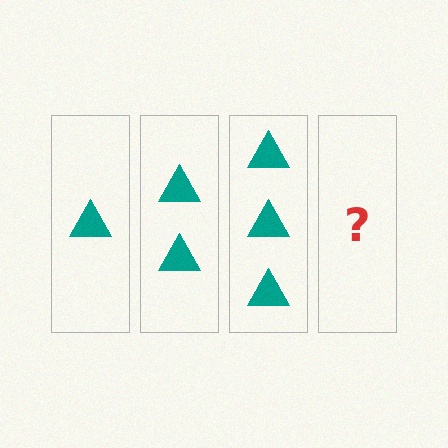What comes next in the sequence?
The next element should be 4 triangles.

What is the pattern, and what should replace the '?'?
The pattern is that each step adds one more triangle. The '?' should be 4 triangles.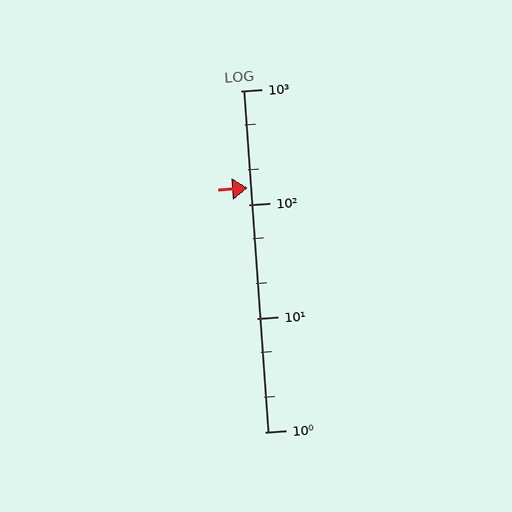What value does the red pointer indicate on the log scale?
The pointer indicates approximately 140.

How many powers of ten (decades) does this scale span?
The scale spans 3 decades, from 1 to 1000.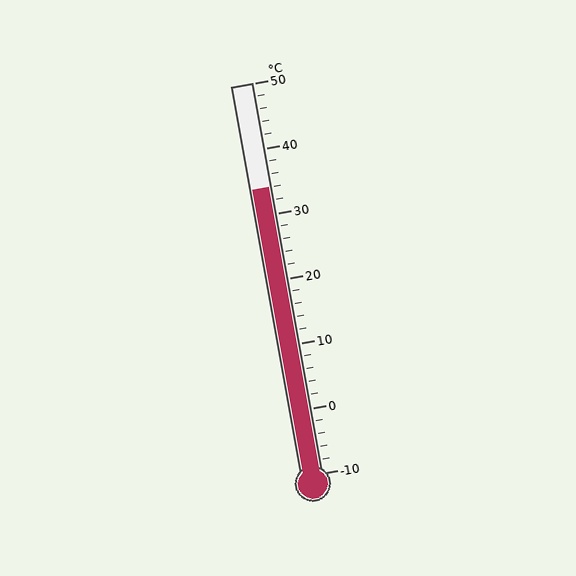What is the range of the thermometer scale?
The thermometer scale ranges from -10°C to 50°C.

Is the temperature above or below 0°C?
The temperature is above 0°C.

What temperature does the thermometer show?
The thermometer shows approximately 34°C.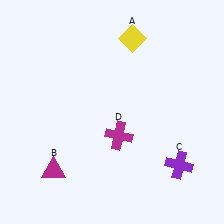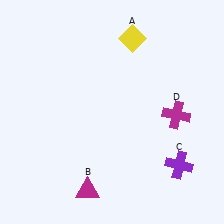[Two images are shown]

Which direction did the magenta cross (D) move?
The magenta cross (D) moved right.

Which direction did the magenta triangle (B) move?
The magenta triangle (B) moved right.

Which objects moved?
The objects that moved are: the magenta triangle (B), the magenta cross (D).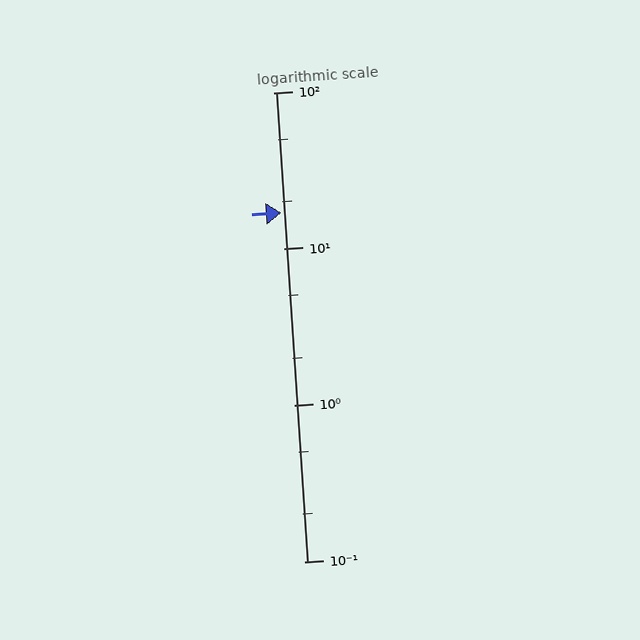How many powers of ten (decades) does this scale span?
The scale spans 3 decades, from 0.1 to 100.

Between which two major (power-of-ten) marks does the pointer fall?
The pointer is between 10 and 100.